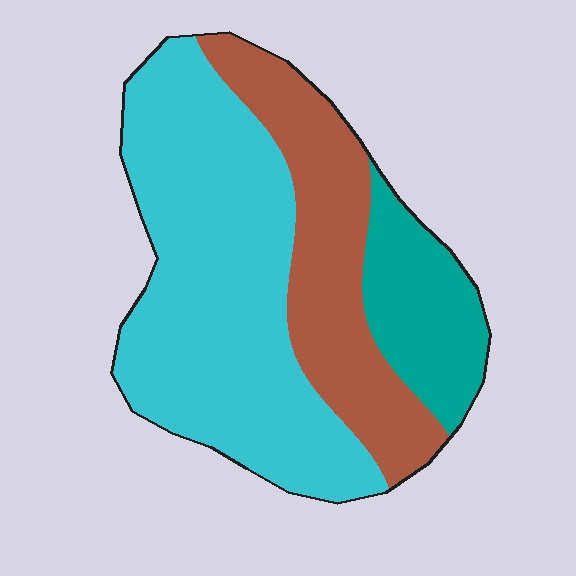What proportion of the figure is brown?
Brown takes up about one quarter (1/4) of the figure.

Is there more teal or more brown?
Brown.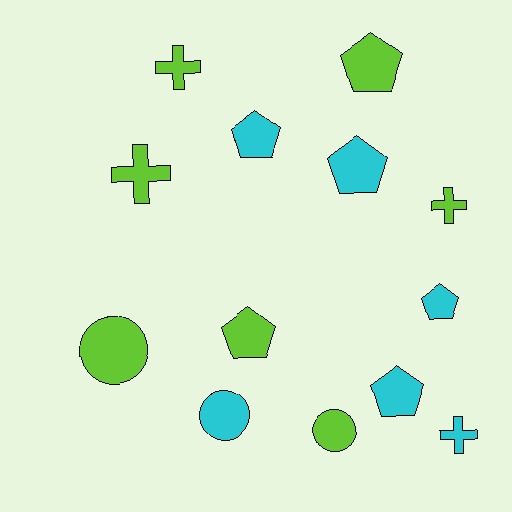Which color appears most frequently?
Lime, with 7 objects.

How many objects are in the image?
There are 13 objects.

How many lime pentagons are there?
There are 2 lime pentagons.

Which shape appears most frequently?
Pentagon, with 6 objects.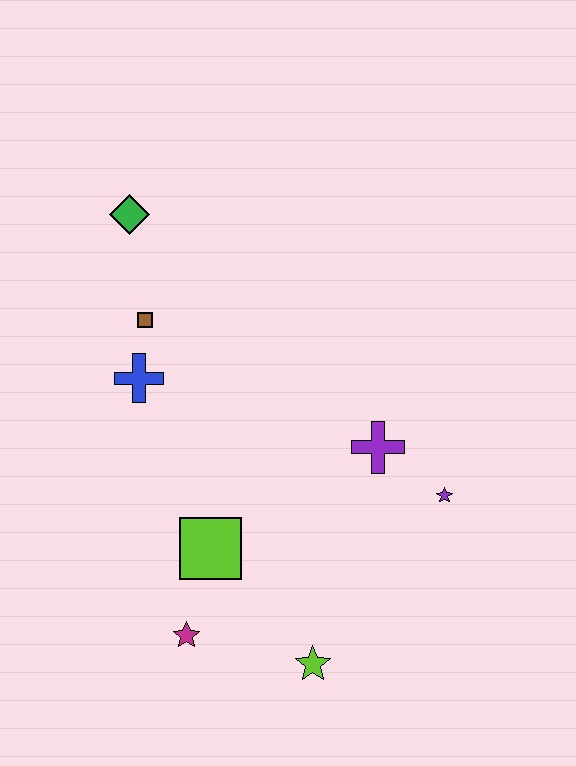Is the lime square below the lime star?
No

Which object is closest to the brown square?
The blue cross is closest to the brown square.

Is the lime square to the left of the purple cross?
Yes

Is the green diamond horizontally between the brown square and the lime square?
No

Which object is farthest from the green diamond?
The lime star is farthest from the green diamond.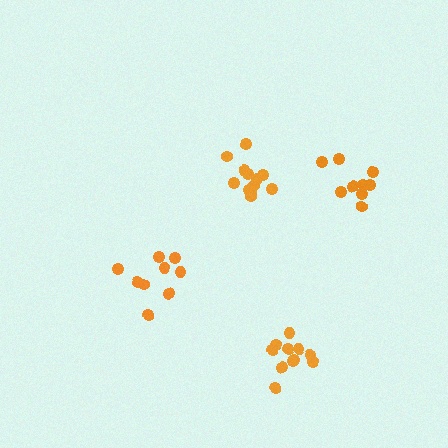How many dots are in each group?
Group 1: 9 dots, Group 2: 11 dots, Group 3: 9 dots, Group 4: 12 dots (41 total).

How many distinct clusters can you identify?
There are 4 distinct clusters.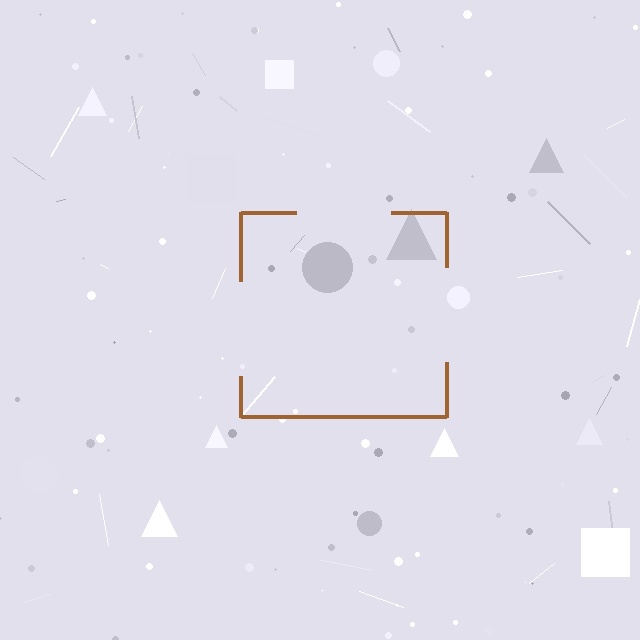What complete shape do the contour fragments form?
The contour fragments form a square.